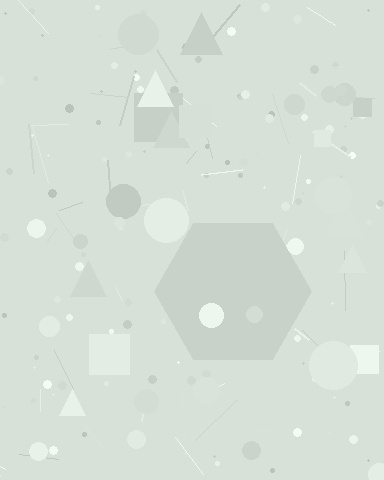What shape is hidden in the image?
A hexagon is hidden in the image.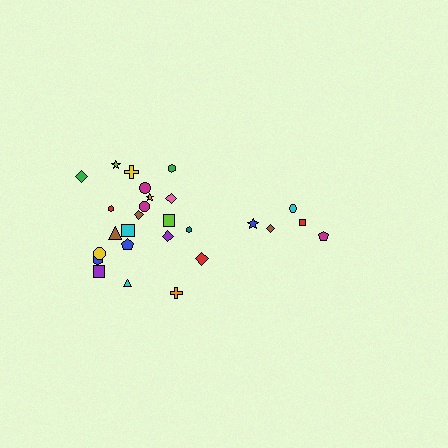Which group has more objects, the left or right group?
The left group.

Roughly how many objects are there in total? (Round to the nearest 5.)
Roughly 25 objects in total.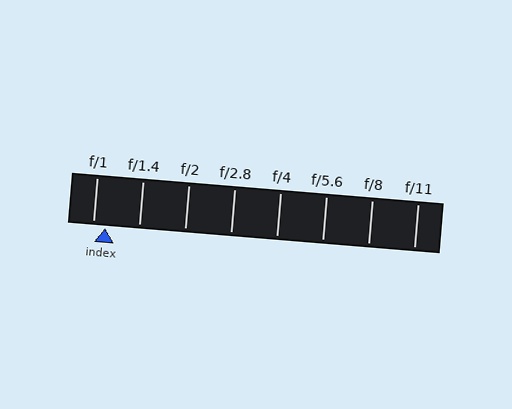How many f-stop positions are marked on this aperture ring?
There are 8 f-stop positions marked.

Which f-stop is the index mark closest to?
The index mark is closest to f/1.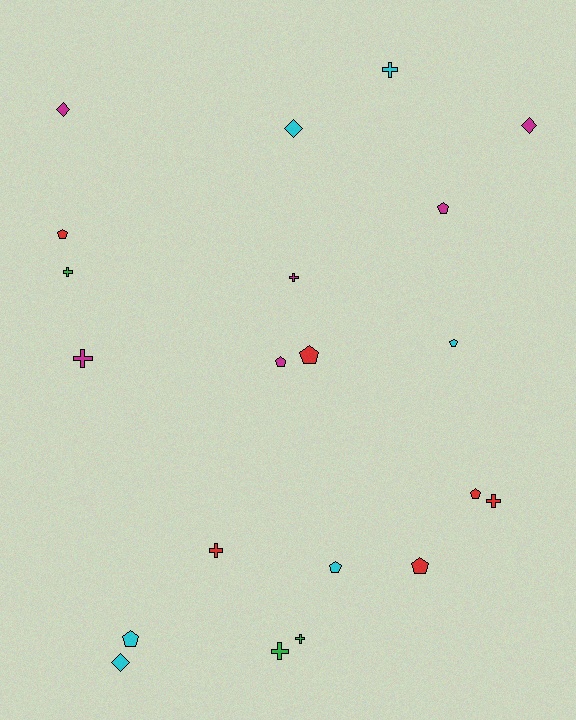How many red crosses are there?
There are 2 red crosses.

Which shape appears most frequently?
Pentagon, with 9 objects.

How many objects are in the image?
There are 21 objects.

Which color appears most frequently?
Cyan, with 6 objects.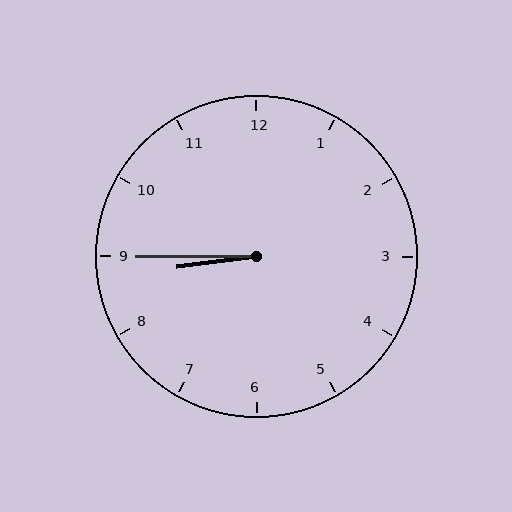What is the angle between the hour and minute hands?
Approximately 8 degrees.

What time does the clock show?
8:45.